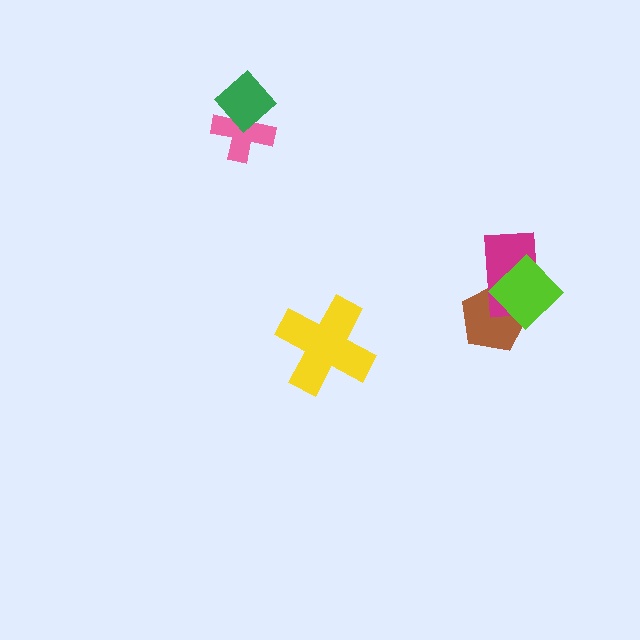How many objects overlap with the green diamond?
1 object overlaps with the green diamond.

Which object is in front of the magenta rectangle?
The lime diamond is in front of the magenta rectangle.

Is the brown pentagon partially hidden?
Yes, it is partially covered by another shape.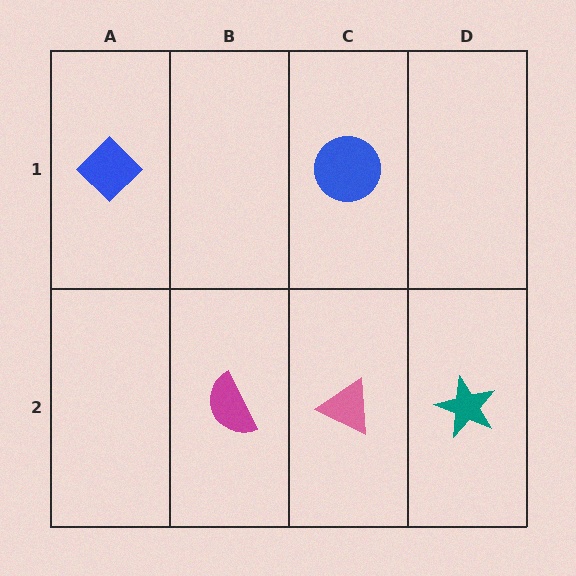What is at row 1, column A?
A blue diamond.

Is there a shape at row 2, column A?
No, that cell is empty.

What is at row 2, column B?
A magenta semicircle.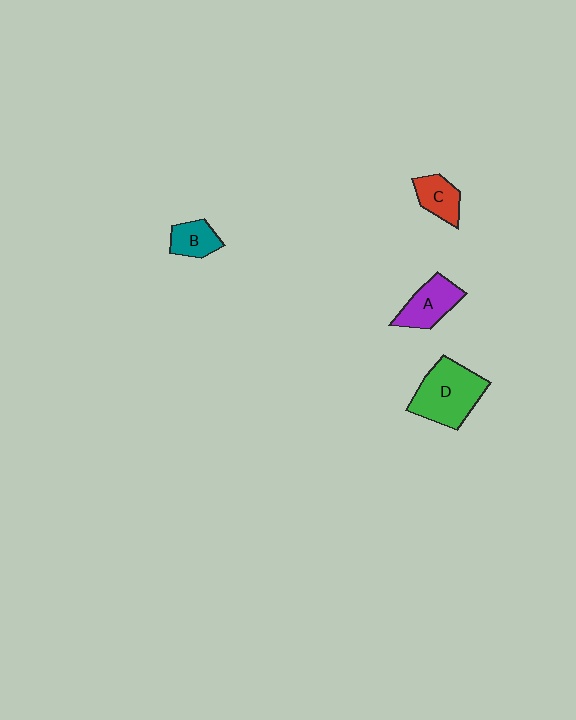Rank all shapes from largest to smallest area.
From largest to smallest: D (green), A (purple), C (red), B (teal).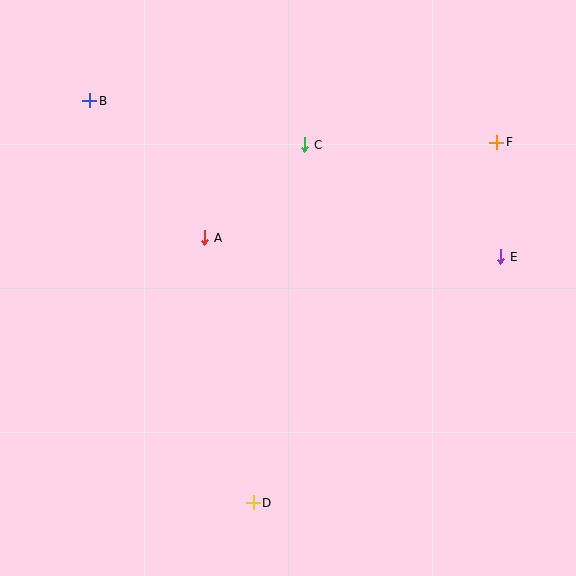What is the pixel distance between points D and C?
The distance between D and C is 362 pixels.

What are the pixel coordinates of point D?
Point D is at (253, 503).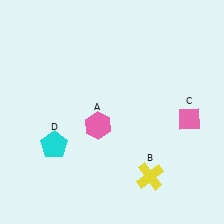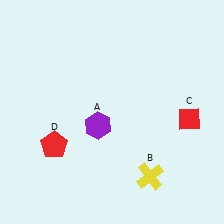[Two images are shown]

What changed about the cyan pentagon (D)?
In Image 1, D is cyan. In Image 2, it changed to red.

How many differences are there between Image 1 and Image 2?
There are 3 differences between the two images.